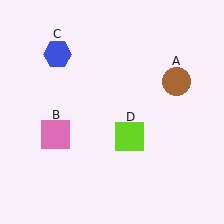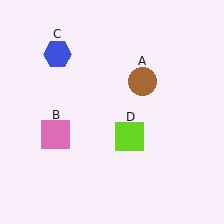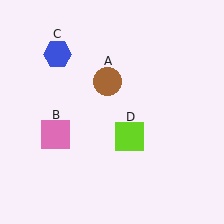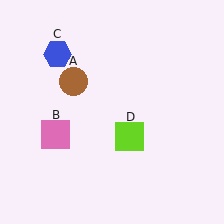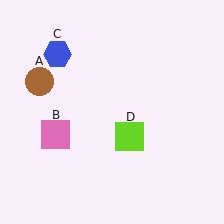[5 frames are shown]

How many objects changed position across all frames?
1 object changed position: brown circle (object A).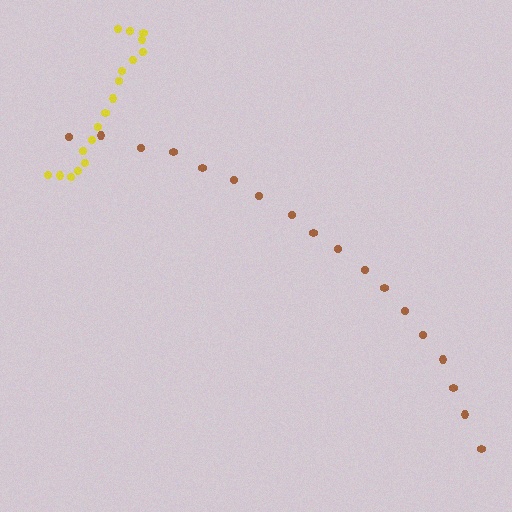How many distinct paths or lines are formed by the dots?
There are 2 distinct paths.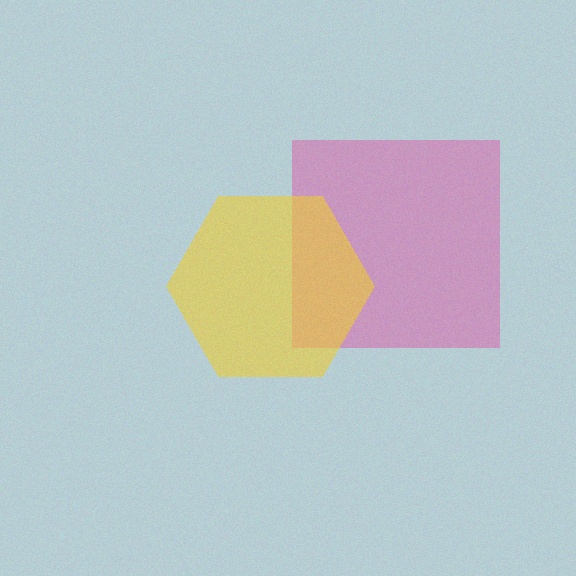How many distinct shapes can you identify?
There are 2 distinct shapes: a pink square, a yellow hexagon.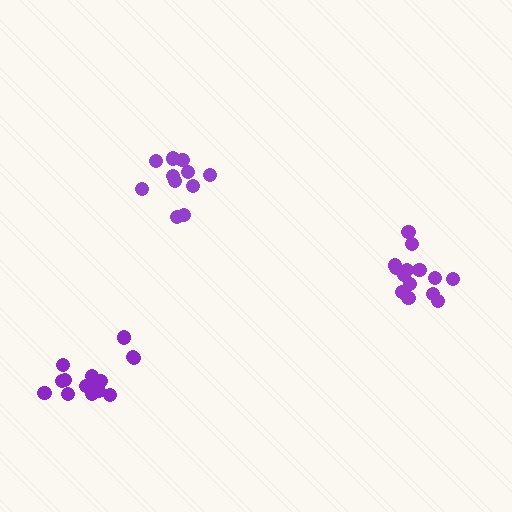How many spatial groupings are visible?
There are 3 spatial groupings.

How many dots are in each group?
Group 1: 14 dots, Group 2: 15 dots, Group 3: 11 dots (40 total).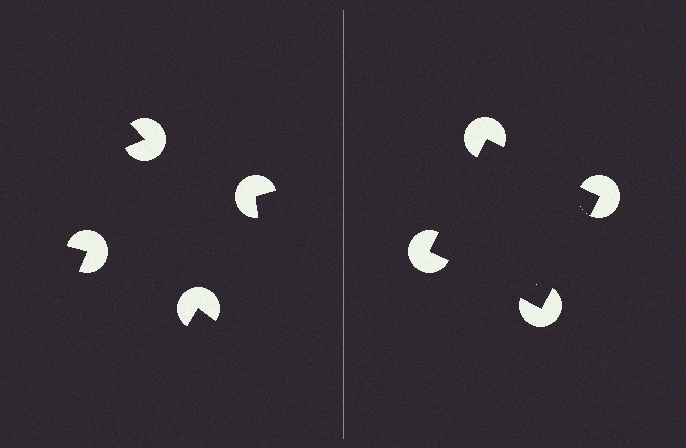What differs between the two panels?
The pac-man discs are positioned identically on both sides; only the wedge orientations differ. On the right they align to a square; on the left they are misaligned.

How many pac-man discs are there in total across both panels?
8 — 4 on each side.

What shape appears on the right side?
An illusory square.